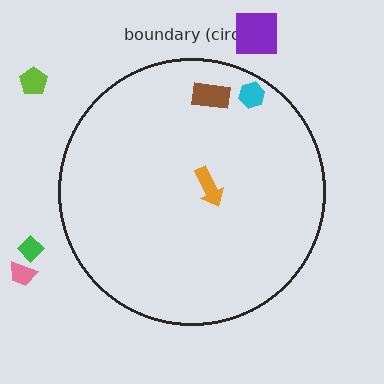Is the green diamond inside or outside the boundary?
Outside.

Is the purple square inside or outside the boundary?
Outside.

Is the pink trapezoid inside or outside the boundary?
Outside.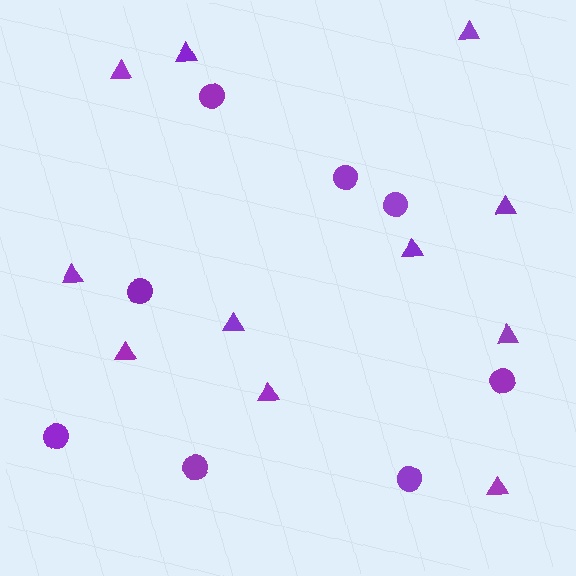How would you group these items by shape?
There are 2 groups: one group of triangles (11) and one group of circles (8).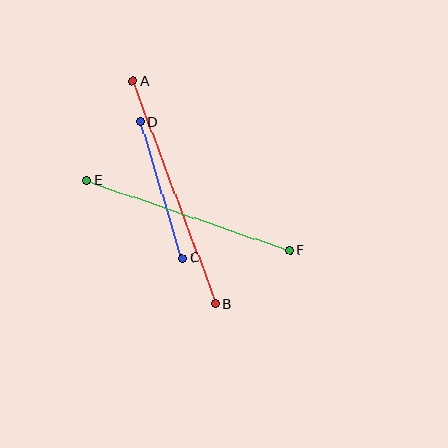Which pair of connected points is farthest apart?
Points A and B are farthest apart.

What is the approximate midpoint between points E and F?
The midpoint is at approximately (188, 215) pixels.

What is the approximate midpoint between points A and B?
The midpoint is at approximately (174, 193) pixels.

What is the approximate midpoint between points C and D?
The midpoint is at approximately (162, 190) pixels.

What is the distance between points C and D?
The distance is approximately 142 pixels.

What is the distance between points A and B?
The distance is approximately 238 pixels.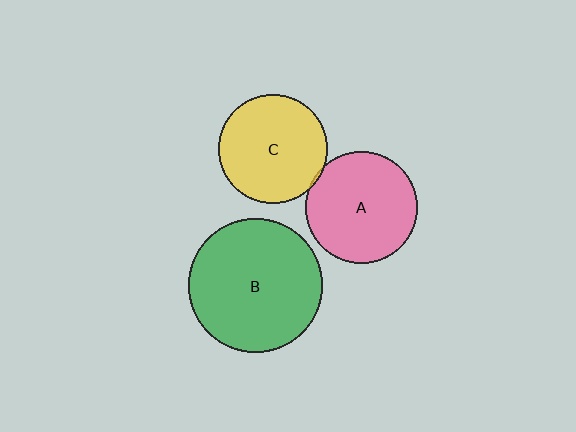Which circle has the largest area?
Circle B (green).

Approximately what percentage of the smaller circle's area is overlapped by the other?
Approximately 5%.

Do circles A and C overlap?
Yes.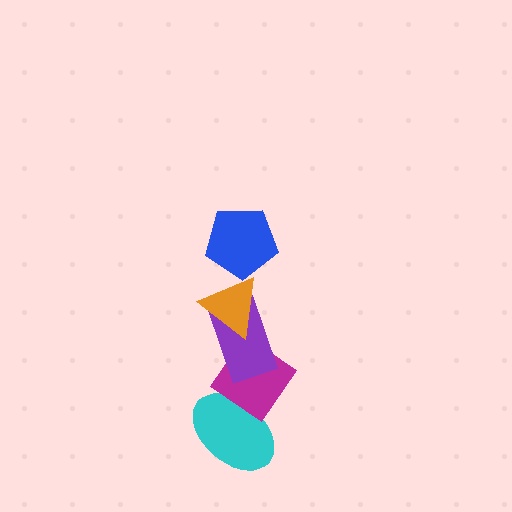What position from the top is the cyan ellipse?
The cyan ellipse is 5th from the top.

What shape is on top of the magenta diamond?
The purple rectangle is on top of the magenta diamond.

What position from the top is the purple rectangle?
The purple rectangle is 3rd from the top.